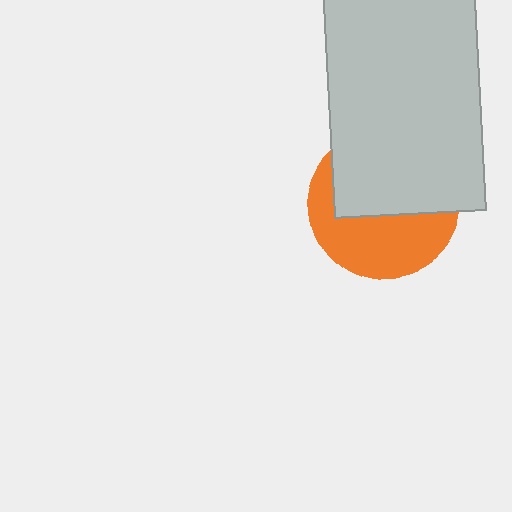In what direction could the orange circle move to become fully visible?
The orange circle could move down. That would shift it out from behind the light gray rectangle entirely.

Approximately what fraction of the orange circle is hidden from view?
Roughly 54% of the orange circle is hidden behind the light gray rectangle.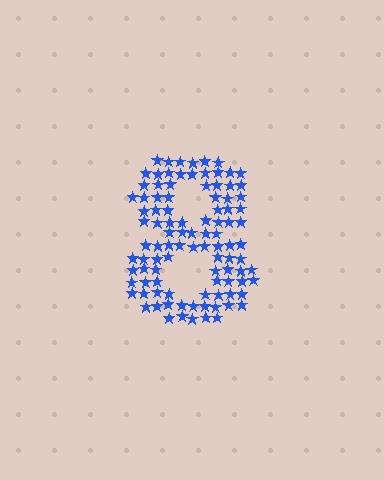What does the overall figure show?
The overall figure shows the digit 8.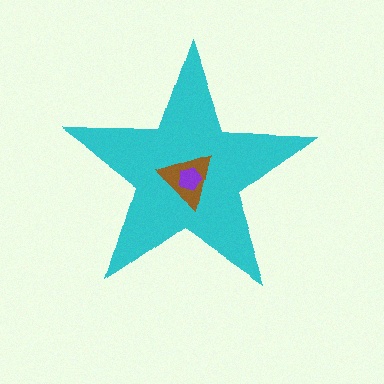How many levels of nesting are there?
3.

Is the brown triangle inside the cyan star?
Yes.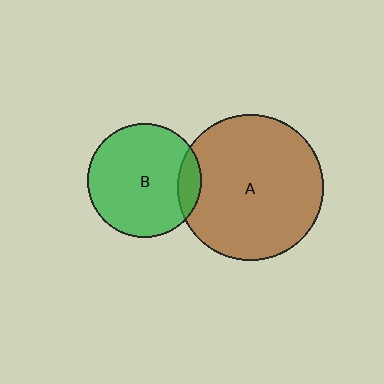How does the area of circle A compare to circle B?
Approximately 1.6 times.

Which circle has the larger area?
Circle A (brown).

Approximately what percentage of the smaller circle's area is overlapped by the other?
Approximately 10%.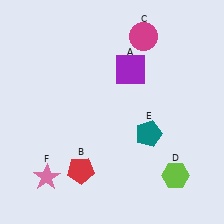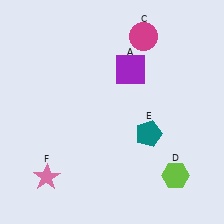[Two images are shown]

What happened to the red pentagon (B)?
The red pentagon (B) was removed in Image 2. It was in the bottom-left area of Image 1.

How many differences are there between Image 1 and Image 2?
There is 1 difference between the two images.